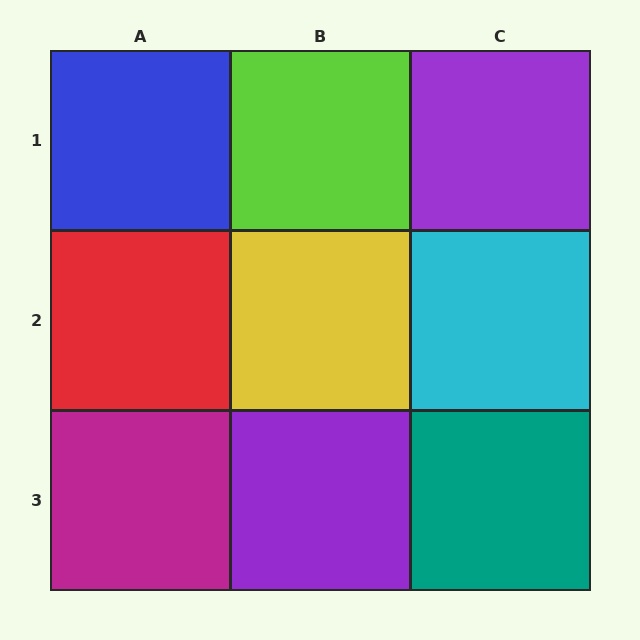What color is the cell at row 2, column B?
Yellow.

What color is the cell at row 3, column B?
Purple.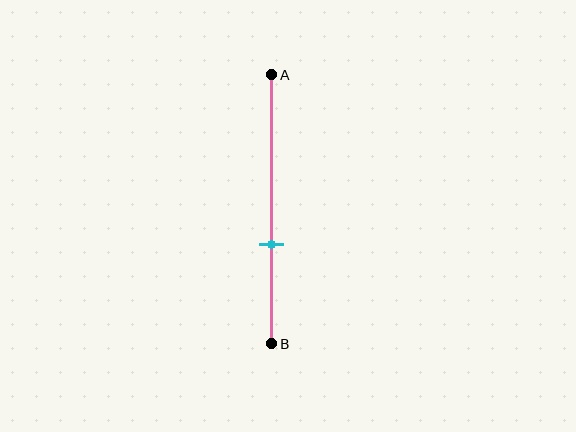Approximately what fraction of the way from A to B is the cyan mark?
The cyan mark is approximately 65% of the way from A to B.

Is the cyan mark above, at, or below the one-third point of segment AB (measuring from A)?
The cyan mark is below the one-third point of segment AB.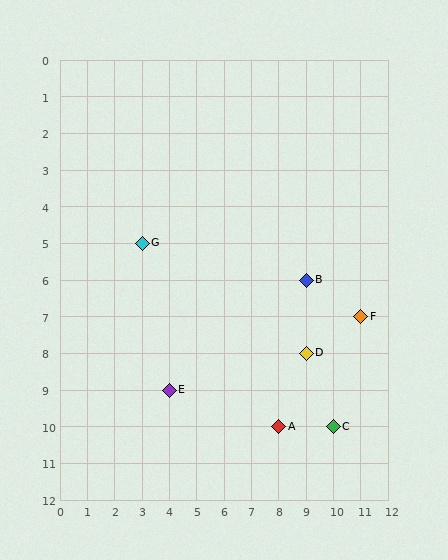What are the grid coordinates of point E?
Point E is at grid coordinates (4, 9).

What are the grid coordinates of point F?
Point F is at grid coordinates (11, 7).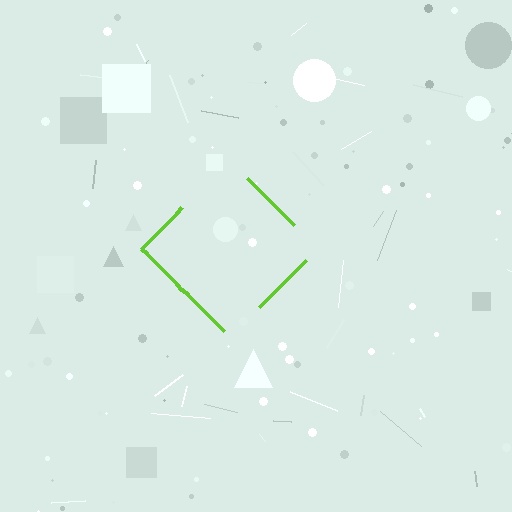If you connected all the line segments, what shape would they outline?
They would outline a diamond.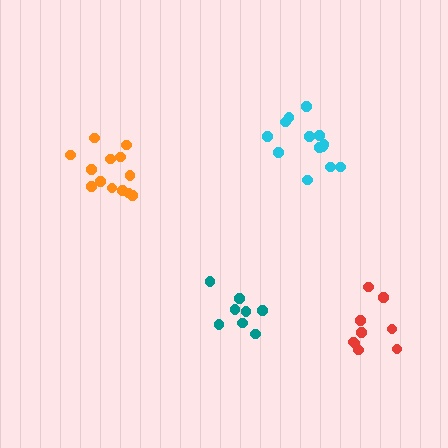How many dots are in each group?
Group 1: 9 dots, Group 2: 8 dots, Group 3: 13 dots, Group 4: 13 dots (43 total).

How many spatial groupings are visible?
There are 4 spatial groupings.